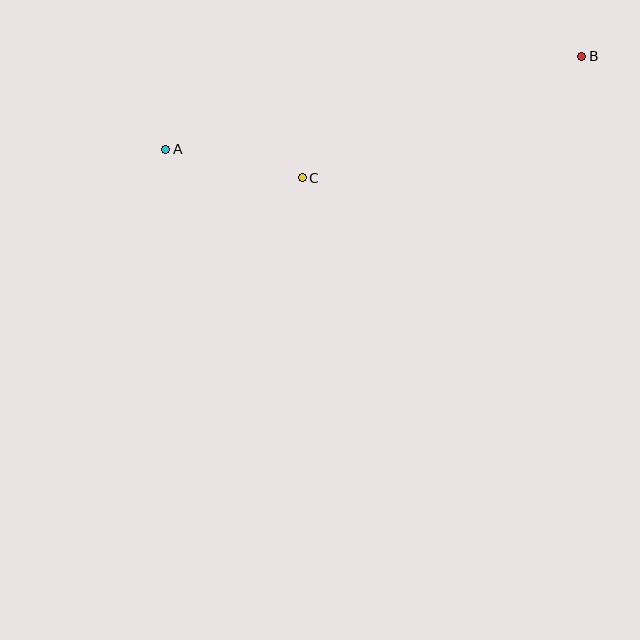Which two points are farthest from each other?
Points A and B are farthest from each other.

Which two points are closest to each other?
Points A and C are closest to each other.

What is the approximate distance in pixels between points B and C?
The distance between B and C is approximately 305 pixels.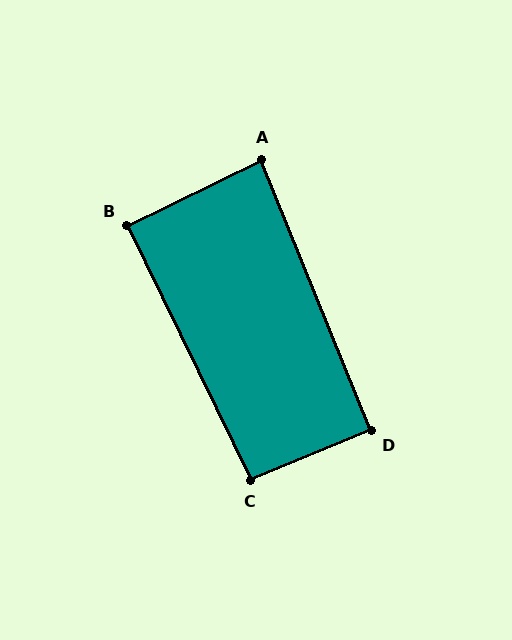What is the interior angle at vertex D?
Approximately 90 degrees (approximately right).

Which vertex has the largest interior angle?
C, at approximately 94 degrees.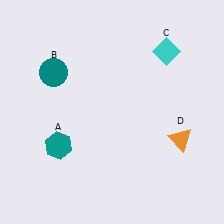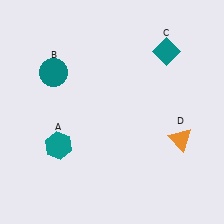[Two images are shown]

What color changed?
The diamond (C) changed from cyan in Image 1 to teal in Image 2.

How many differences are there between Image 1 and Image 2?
There is 1 difference between the two images.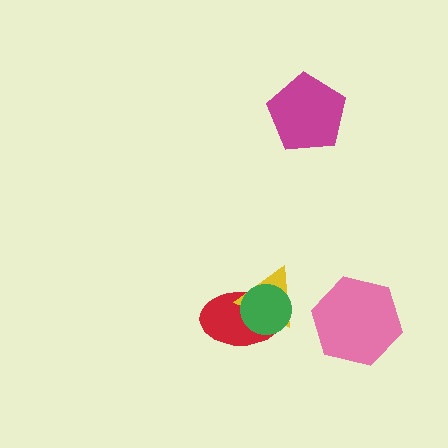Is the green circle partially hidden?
No, no other shape covers it.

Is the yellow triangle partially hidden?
Yes, it is partially covered by another shape.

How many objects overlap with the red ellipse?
2 objects overlap with the red ellipse.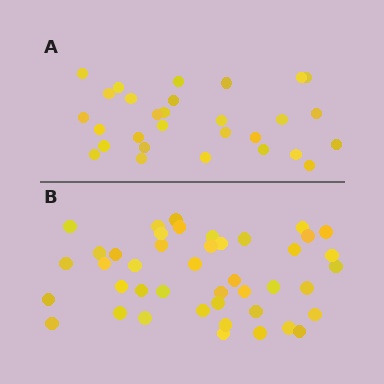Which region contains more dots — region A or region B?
Region B (the bottom region) has more dots.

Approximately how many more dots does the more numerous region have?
Region B has approximately 15 more dots than region A.